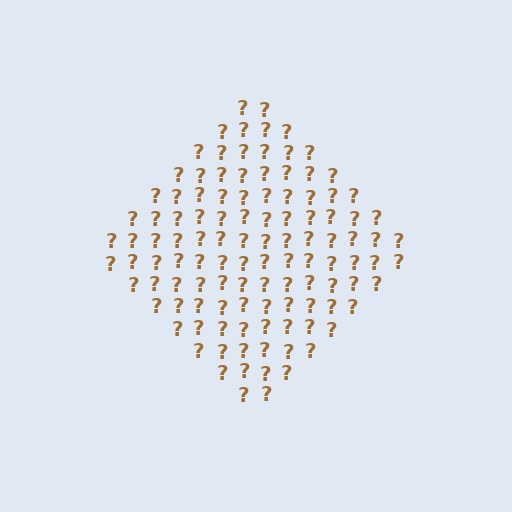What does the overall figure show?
The overall figure shows a diamond.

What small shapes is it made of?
It is made of small question marks.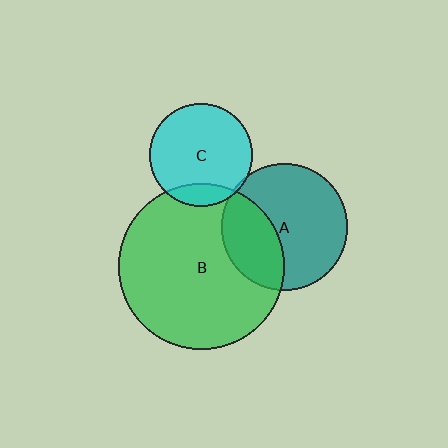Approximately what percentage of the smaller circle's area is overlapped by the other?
Approximately 5%.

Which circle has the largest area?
Circle B (green).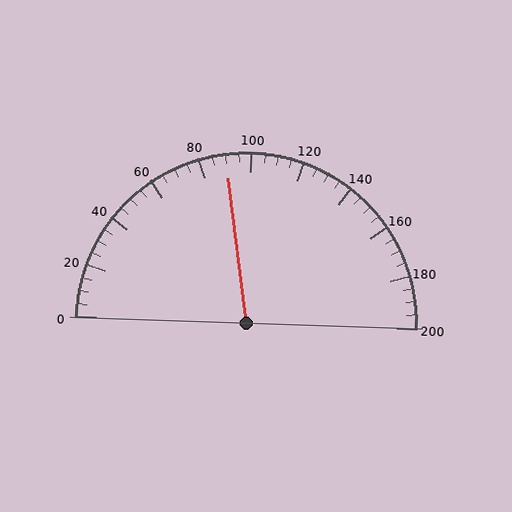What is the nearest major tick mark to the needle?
The nearest major tick mark is 80.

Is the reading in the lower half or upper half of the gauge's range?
The reading is in the lower half of the range (0 to 200).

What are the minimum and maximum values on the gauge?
The gauge ranges from 0 to 200.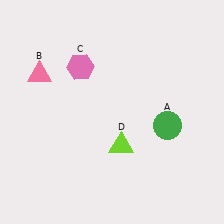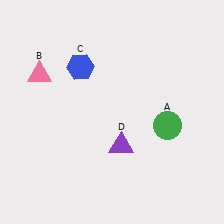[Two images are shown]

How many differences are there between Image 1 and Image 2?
There are 2 differences between the two images.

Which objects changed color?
C changed from pink to blue. D changed from lime to purple.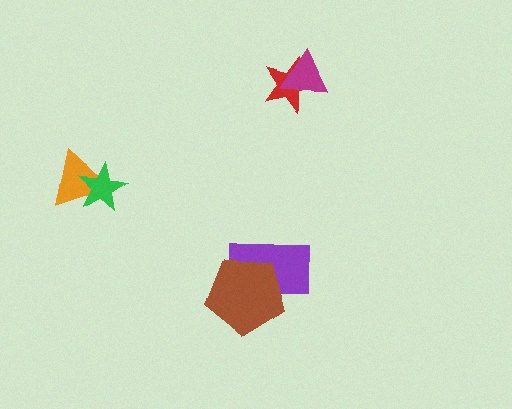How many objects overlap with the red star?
1 object overlaps with the red star.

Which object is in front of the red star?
The magenta triangle is in front of the red star.